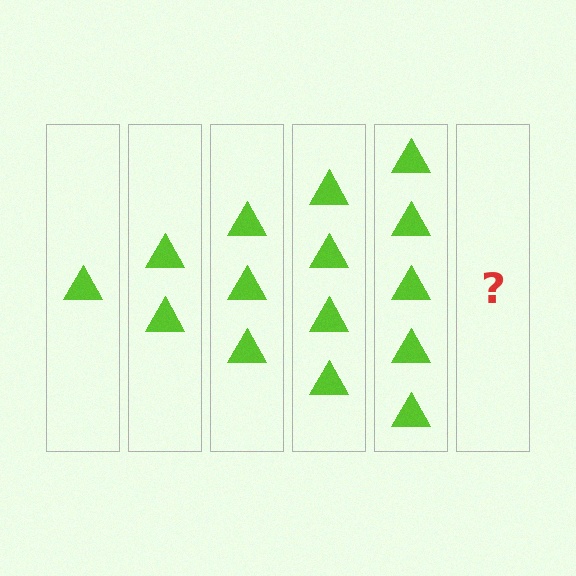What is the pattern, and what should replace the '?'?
The pattern is that each step adds one more triangle. The '?' should be 6 triangles.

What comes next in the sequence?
The next element should be 6 triangles.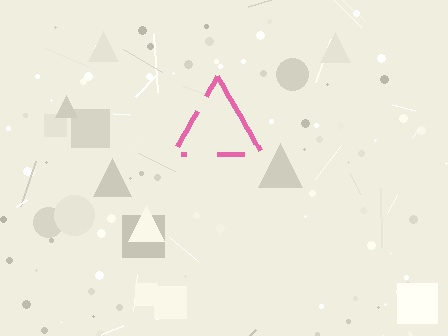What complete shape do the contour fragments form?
The contour fragments form a triangle.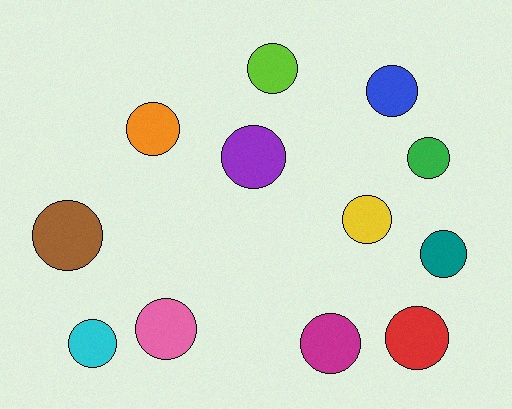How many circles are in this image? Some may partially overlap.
There are 12 circles.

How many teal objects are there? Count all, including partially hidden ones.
There is 1 teal object.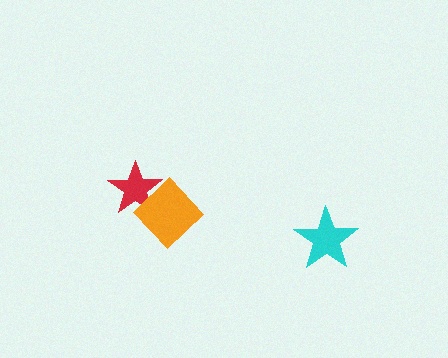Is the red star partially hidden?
Yes, it is partially covered by another shape.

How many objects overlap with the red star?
1 object overlaps with the red star.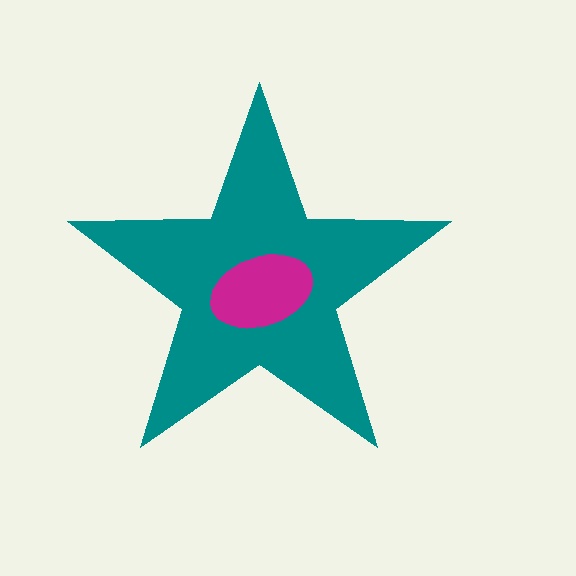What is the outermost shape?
The teal star.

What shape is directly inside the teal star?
The magenta ellipse.